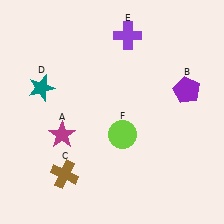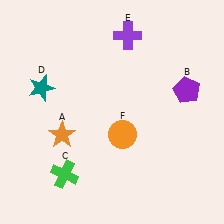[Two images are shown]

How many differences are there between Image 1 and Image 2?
There are 3 differences between the two images.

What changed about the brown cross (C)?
In Image 1, C is brown. In Image 2, it changed to green.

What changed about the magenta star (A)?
In Image 1, A is magenta. In Image 2, it changed to orange.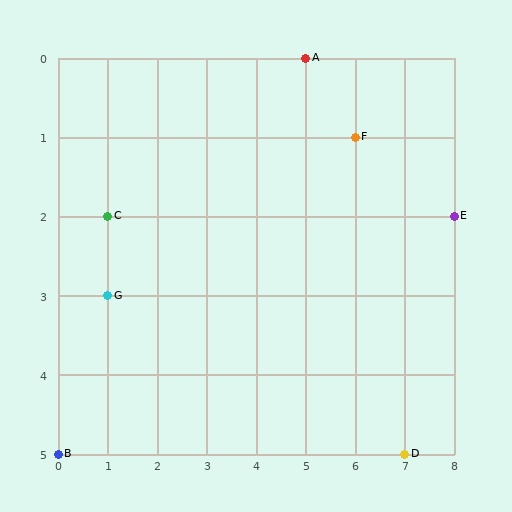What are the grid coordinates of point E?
Point E is at grid coordinates (8, 2).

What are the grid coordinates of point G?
Point G is at grid coordinates (1, 3).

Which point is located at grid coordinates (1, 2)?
Point C is at (1, 2).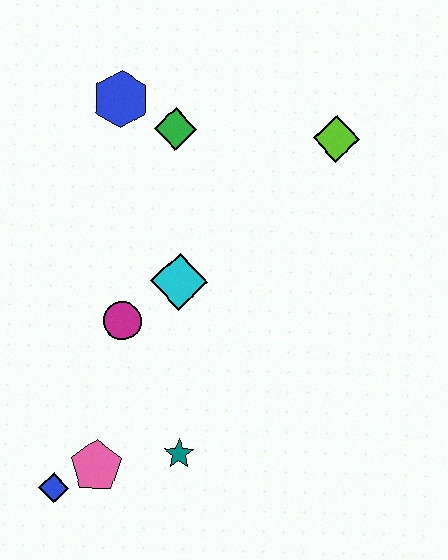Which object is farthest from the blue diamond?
The lime diamond is farthest from the blue diamond.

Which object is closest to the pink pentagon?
The blue diamond is closest to the pink pentagon.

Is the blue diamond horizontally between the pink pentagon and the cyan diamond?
No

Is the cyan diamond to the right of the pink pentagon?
Yes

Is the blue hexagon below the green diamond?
No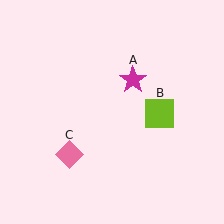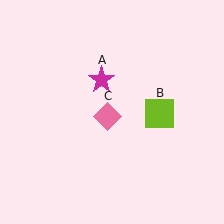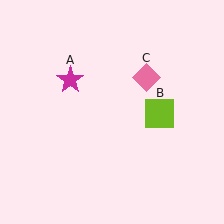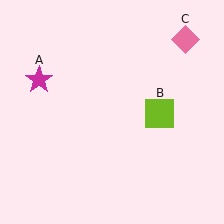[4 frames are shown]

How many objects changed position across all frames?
2 objects changed position: magenta star (object A), pink diamond (object C).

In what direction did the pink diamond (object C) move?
The pink diamond (object C) moved up and to the right.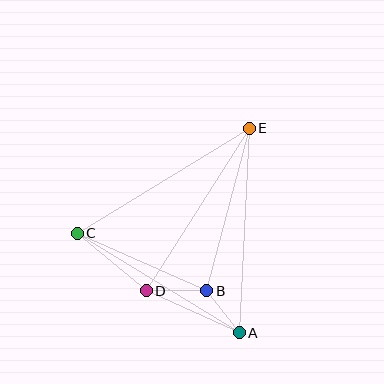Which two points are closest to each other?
Points A and B are closest to each other.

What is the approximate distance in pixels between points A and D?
The distance between A and D is approximately 102 pixels.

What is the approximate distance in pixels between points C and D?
The distance between C and D is approximately 90 pixels.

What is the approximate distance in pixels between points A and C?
The distance between A and C is approximately 190 pixels.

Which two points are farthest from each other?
Points A and E are farthest from each other.